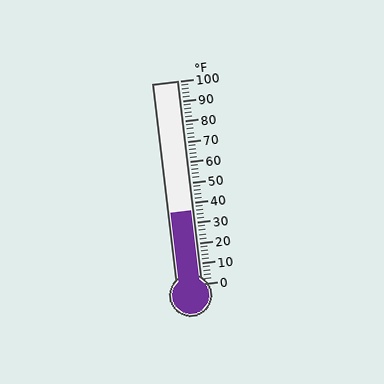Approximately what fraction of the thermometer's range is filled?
The thermometer is filled to approximately 35% of its range.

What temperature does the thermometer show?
The thermometer shows approximately 36°F.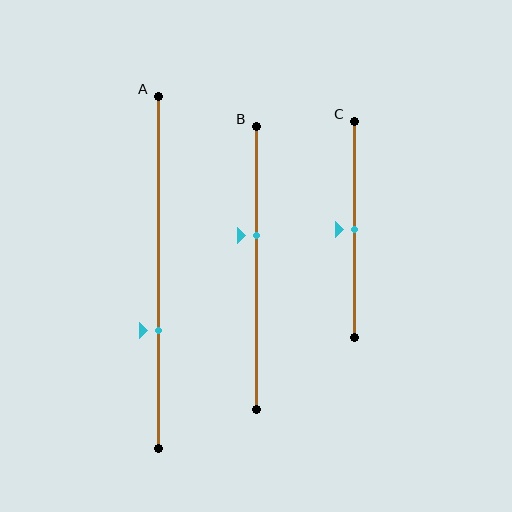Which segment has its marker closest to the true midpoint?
Segment C has its marker closest to the true midpoint.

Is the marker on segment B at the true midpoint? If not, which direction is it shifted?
No, the marker on segment B is shifted upward by about 11% of the segment length.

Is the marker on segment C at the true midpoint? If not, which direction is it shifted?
Yes, the marker on segment C is at the true midpoint.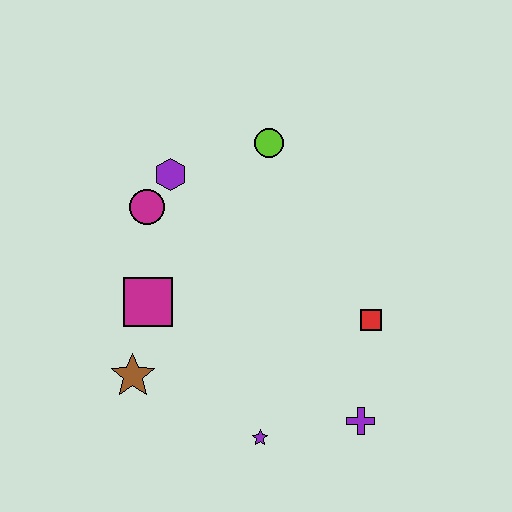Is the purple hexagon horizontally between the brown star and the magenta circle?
No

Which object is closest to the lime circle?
The purple hexagon is closest to the lime circle.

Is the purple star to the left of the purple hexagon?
No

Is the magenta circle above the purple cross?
Yes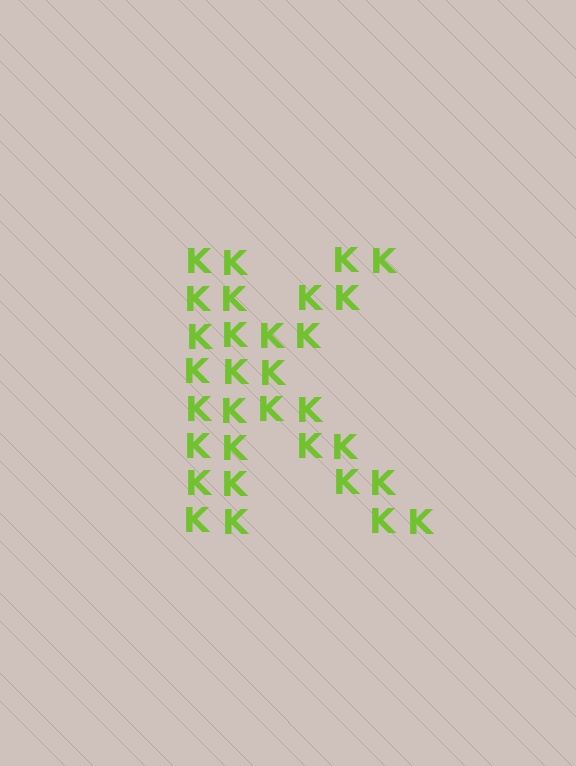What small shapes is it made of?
It is made of small letter K's.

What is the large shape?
The large shape is the letter K.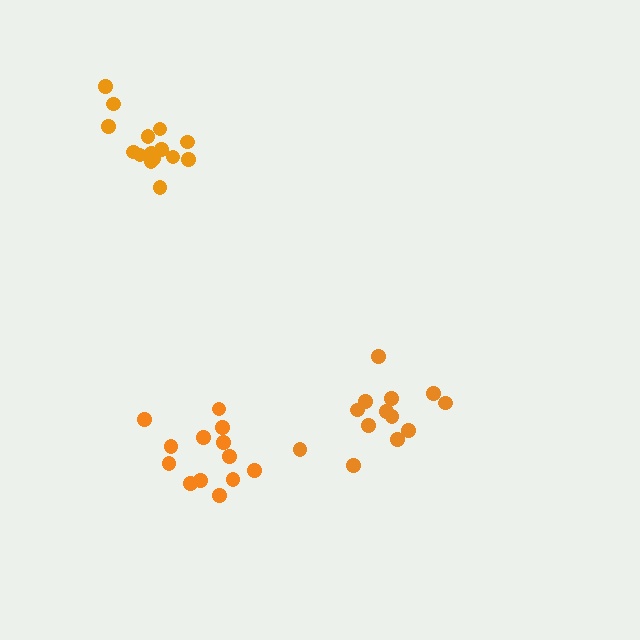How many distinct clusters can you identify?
There are 3 distinct clusters.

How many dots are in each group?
Group 1: 13 dots, Group 2: 13 dots, Group 3: 15 dots (41 total).